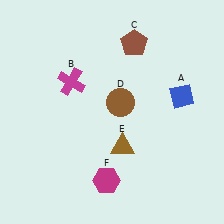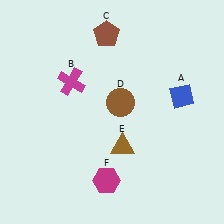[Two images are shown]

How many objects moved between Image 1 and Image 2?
1 object moved between the two images.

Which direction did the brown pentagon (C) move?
The brown pentagon (C) moved left.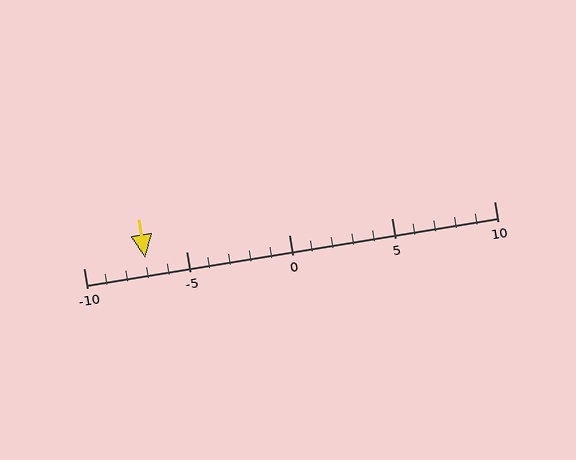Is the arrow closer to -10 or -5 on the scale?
The arrow is closer to -5.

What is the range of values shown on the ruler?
The ruler shows values from -10 to 10.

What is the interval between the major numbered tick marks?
The major tick marks are spaced 5 units apart.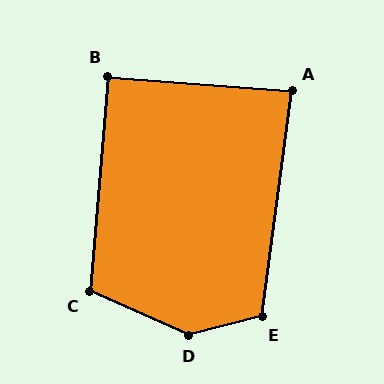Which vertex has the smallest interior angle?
A, at approximately 87 degrees.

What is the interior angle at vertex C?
Approximately 109 degrees (obtuse).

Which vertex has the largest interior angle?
D, at approximately 142 degrees.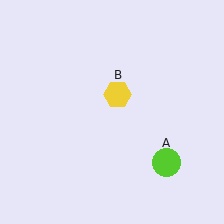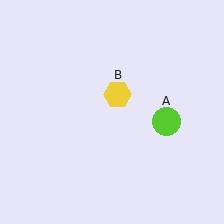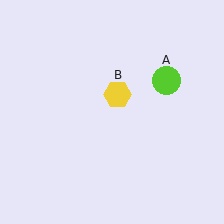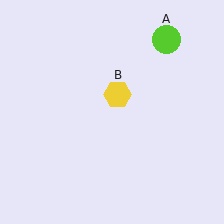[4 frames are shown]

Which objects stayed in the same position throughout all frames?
Yellow hexagon (object B) remained stationary.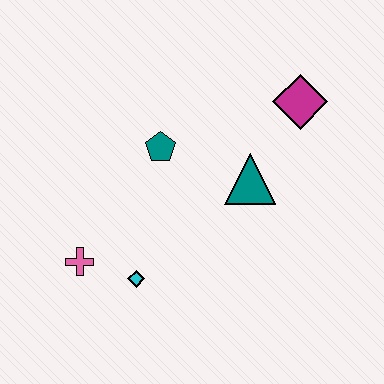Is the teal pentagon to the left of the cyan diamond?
No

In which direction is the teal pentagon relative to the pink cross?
The teal pentagon is above the pink cross.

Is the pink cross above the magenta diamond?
No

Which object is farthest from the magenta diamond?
The pink cross is farthest from the magenta diamond.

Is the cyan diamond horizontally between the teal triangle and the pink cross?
Yes